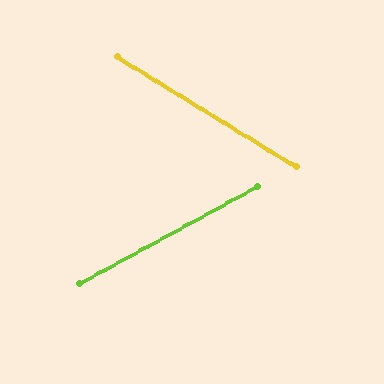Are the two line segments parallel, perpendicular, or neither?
Neither parallel nor perpendicular — they differ by about 60°.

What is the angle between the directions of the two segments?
Approximately 60 degrees.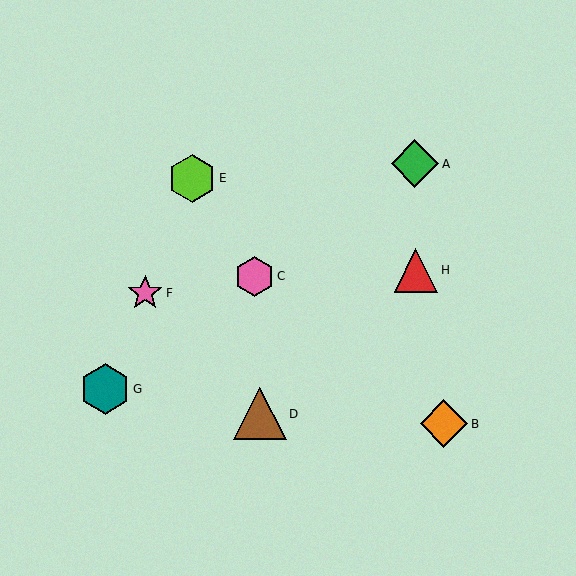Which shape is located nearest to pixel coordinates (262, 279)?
The pink hexagon (labeled C) at (255, 276) is nearest to that location.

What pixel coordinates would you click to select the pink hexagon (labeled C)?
Click at (255, 276) to select the pink hexagon C.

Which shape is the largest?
The brown triangle (labeled D) is the largest.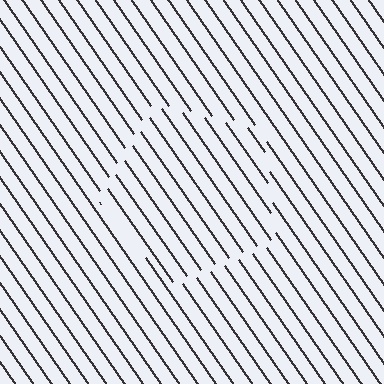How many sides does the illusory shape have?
5 sides — the line-ends trace a pentagon.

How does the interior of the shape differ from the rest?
The interior of the shape contains the same grating, shifted by half a period — the contour is defined by the phase discontinuity where line-ends from the inner and outer gratings abut.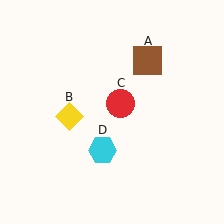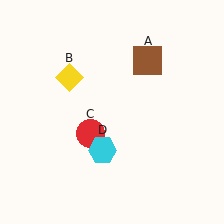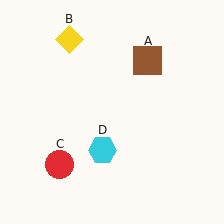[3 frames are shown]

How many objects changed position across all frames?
2 objects changed position: yellow diamond (object B), red circle (object C).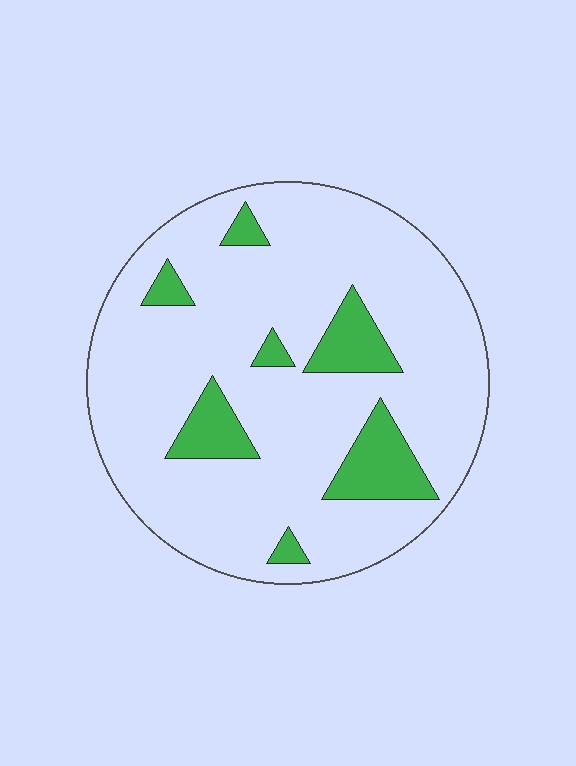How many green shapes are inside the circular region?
7.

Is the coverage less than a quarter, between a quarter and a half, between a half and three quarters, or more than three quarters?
Less than a quarter.